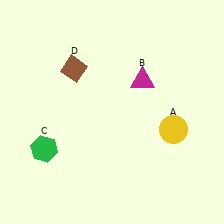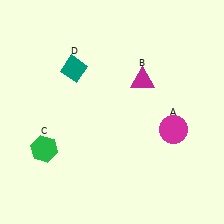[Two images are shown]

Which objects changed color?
A changed from yellow to magenta. D changed from brown to teal.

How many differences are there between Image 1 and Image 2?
There are 2 differences between the two images.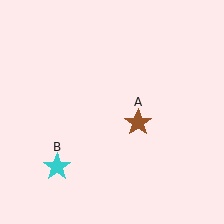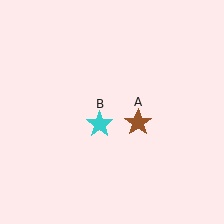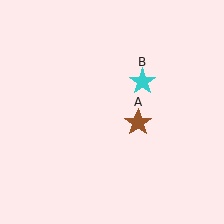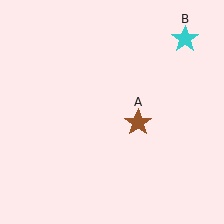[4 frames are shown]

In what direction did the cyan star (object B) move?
The cyan star (object B) moved up and to the right.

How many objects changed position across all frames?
1 object changed position: cyan star (object B).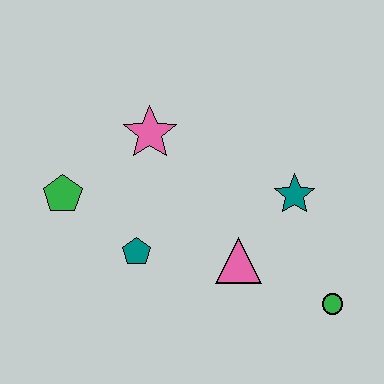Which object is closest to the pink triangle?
The teal star is closest to the pink triangle.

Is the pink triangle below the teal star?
Yes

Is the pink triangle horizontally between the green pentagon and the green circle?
Yes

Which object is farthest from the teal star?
The green pentagon is farthest from the teal star.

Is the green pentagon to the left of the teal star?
Yes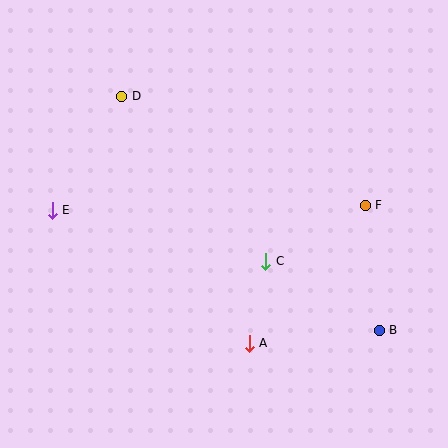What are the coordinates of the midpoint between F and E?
The midpoint between F and E is at (209, 208).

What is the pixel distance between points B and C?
The distance between B and C is 133 pixels.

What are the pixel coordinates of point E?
Point E is at (52, 210).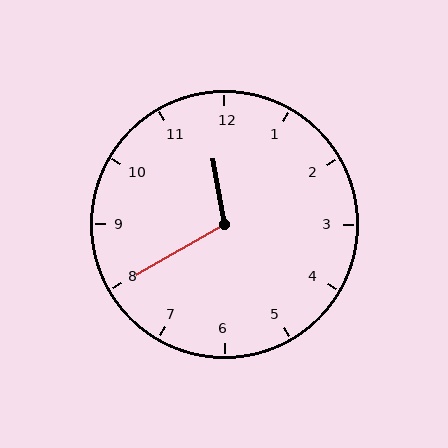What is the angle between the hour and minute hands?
Approximately 110 degrees.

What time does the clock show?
11:40.